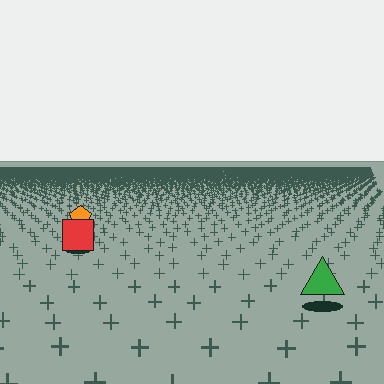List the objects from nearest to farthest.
From nearest to farthest: the green triangle, the red square, the orange pentagon.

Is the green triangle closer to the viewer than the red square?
Yes. The green triangle is closer — you can tell from the texture gradient: the ground texture is coarser near it.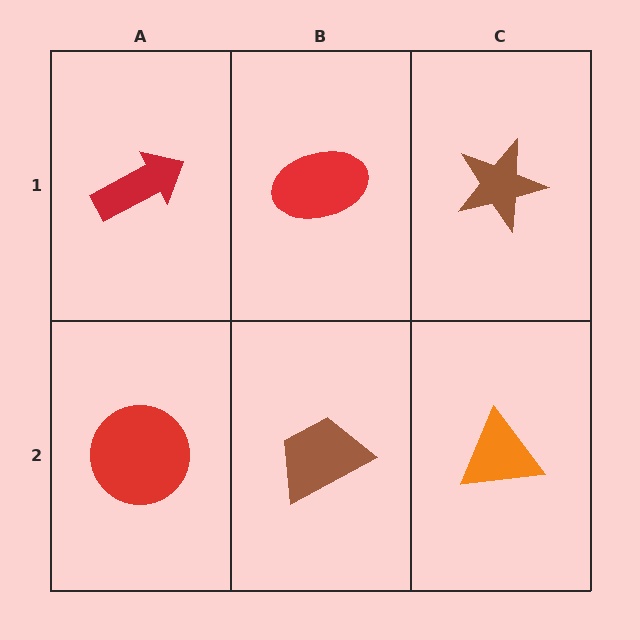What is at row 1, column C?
A brown star.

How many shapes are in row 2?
3 shapes.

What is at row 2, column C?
An orange triangle.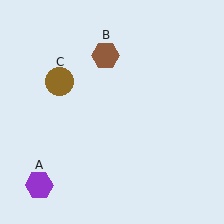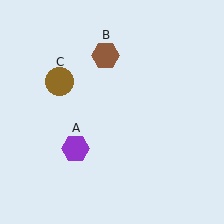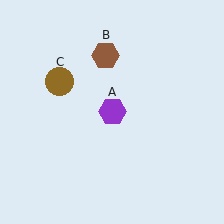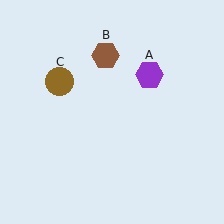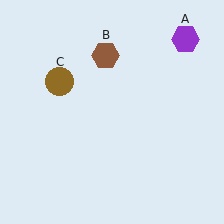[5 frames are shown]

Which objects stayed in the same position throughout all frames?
Brown hexagon (object B) and brown circle (object C) remained stationary.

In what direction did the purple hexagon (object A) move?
The purple hexagon (object A) moved up and to the right.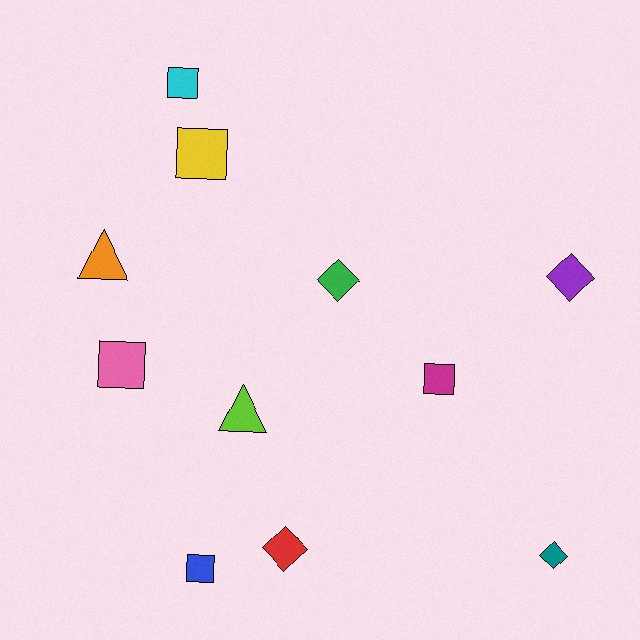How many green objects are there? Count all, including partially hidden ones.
There is 1 green object.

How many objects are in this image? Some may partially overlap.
There are 11 objects.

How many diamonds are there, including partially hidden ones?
There are 4 diamonds.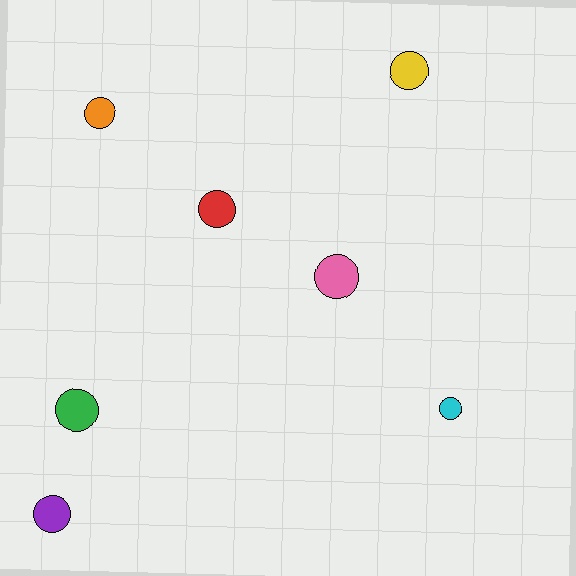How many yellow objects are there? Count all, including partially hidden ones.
There is 1 yellow object.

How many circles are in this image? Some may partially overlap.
There are 7 circles.